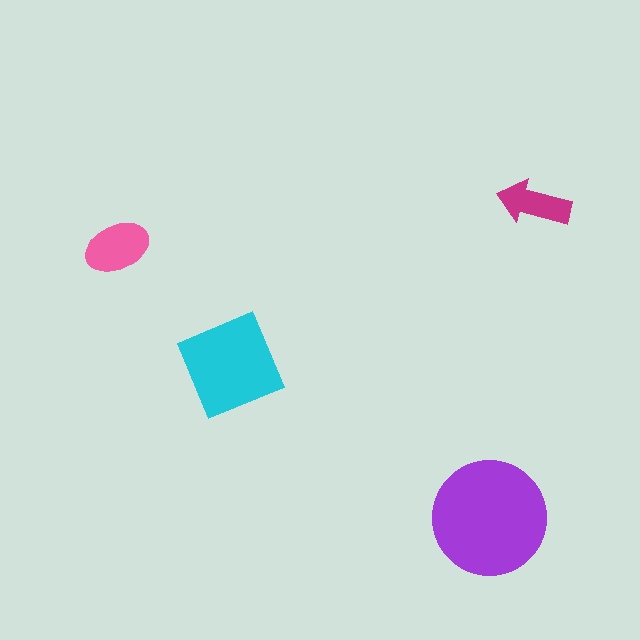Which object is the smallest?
The magenta arrow.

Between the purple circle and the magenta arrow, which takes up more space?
The purple circle.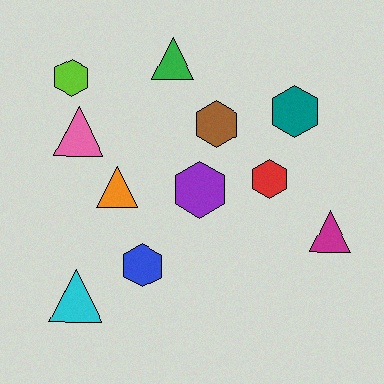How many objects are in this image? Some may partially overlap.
There are 11 objects.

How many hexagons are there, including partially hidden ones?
There are 6 hexagons.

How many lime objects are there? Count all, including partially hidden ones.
There is 1 lime object.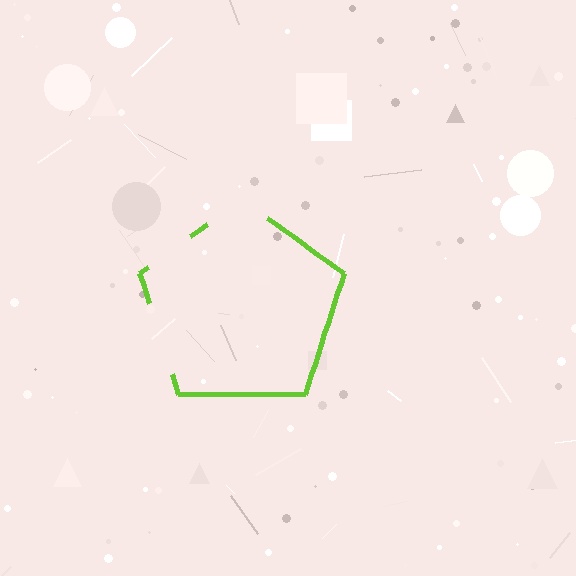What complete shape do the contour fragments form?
The contour fragments form a pentagon.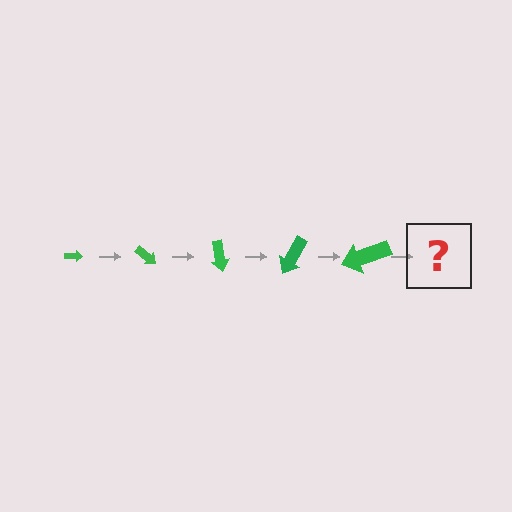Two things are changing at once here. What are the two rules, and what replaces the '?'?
The two rules are that the arrow grows larger each step and it rotates 40 degrees each step. The '?' should be an arrow, larger than the previous one and rotated 200 degrees from the start.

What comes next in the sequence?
The next element should be an arrow, larger than the previous one and rotated 200 degrees from the start.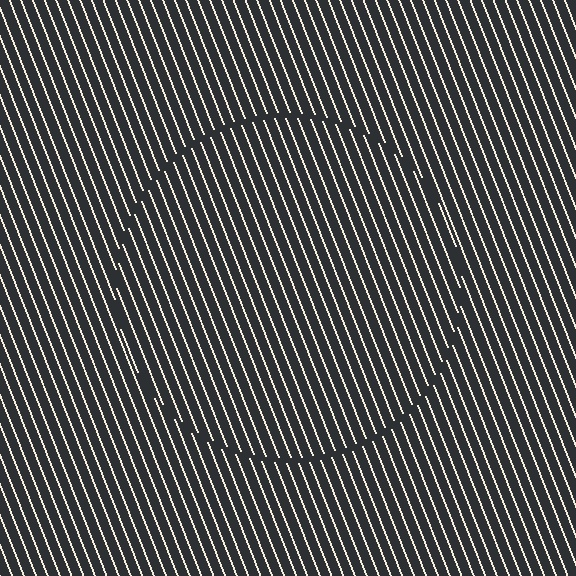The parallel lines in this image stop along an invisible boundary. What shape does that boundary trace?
An illusory circle. The interior of the shape contains the same grating, shifted by half a period — the contour is defined by the phase discontinuity where line-ends from the inner and outer gratings abut.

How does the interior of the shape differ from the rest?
The interior of the shape contains the same grating, shifted by half a period — the contour is defined by the phase discontinuity where line-ends from the inner and outer gratings abut.